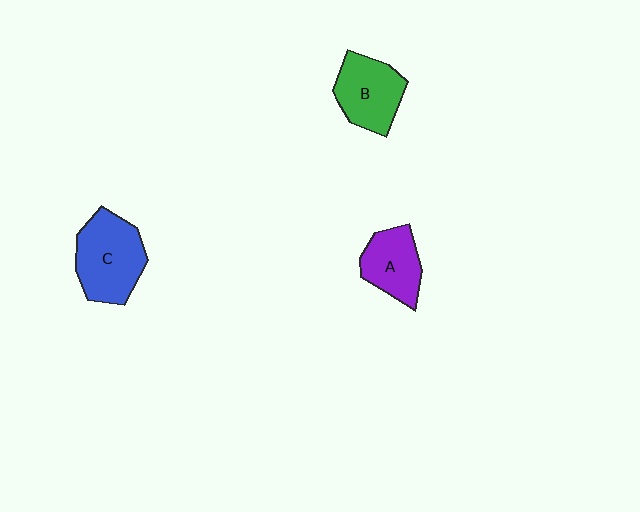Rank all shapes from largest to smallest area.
From largest to smallest: C (blue), B (green), A (purple).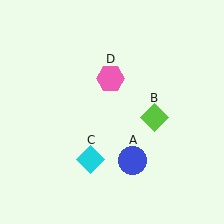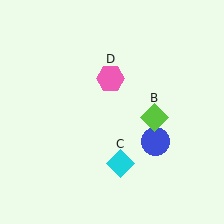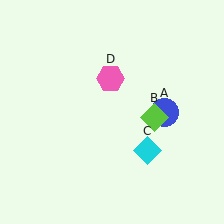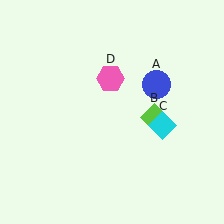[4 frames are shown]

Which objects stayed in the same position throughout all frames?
Lime diamond (object B) and pink hexagon (object D) remained stationary.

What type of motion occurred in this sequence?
The blue circle (object A), cyan diamond (object C) rotated counterclockwise around the center of the scene.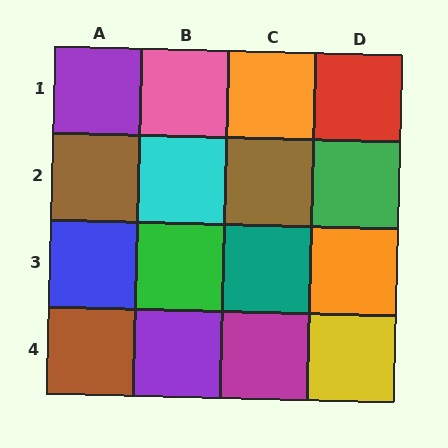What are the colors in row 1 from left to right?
Purple, pink, orange, red.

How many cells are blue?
1 cell is blue.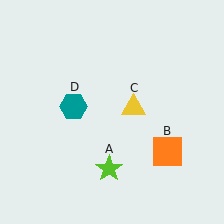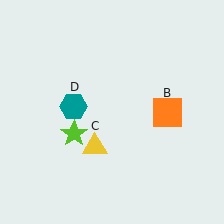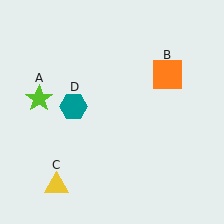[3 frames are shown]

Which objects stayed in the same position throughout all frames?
Teal hexagon (object D) remained stationary.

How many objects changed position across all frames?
3 objects changed position: lime star (object A), orange square (object B), yellow triangle (object C).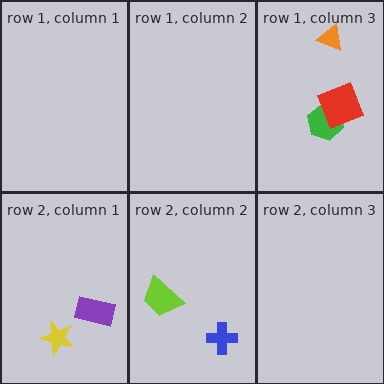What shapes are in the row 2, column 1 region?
The purple rectangle, the yellow star.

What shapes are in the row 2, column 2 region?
The blue cross, the lime trapezoid.